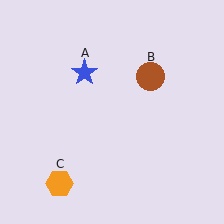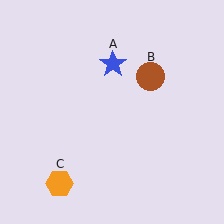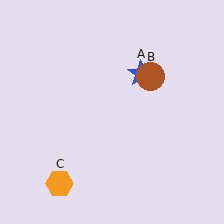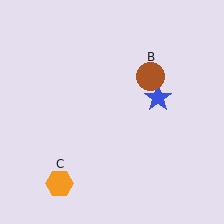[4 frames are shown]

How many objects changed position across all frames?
1 object changed position: blue star (object A).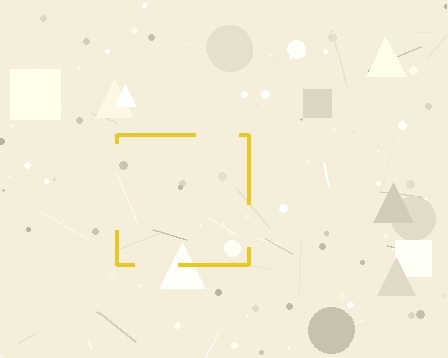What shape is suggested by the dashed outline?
The dashed outline suggests a square.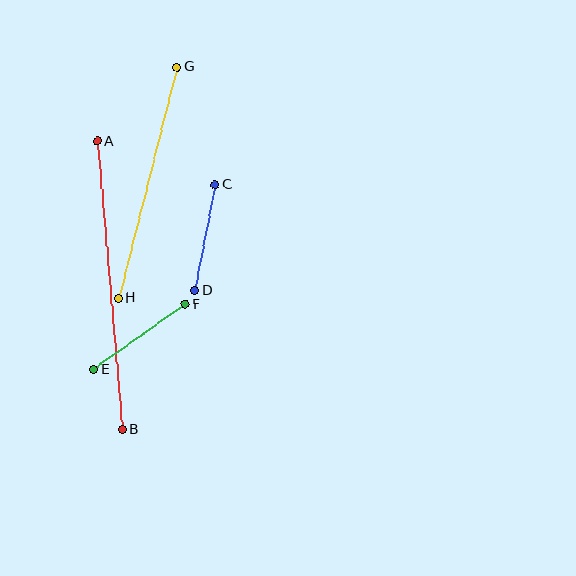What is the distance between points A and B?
The distance is approximately 290 pixels.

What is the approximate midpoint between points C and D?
The midpoint is at approximately (205, 238) pixels.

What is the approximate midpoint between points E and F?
The midpoint is at approximately (139, 337) pixels.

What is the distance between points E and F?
The distance is approximately 112 pixels.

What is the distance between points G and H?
The distance is approximately 239 pixels.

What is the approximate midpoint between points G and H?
The midpoint is at approximately (148, 182) pixels.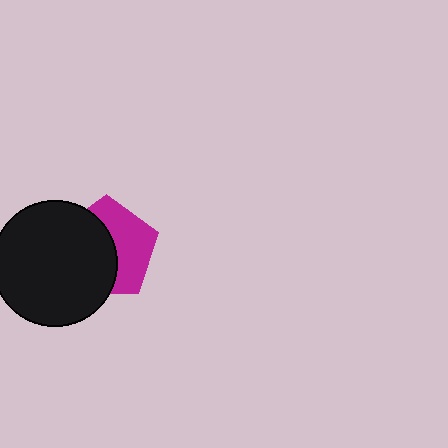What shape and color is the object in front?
The object in front is a black circle.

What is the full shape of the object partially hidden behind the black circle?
The partially hidden object is a magenta pentagon.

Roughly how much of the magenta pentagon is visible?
About half of it is visible (roughly 46%).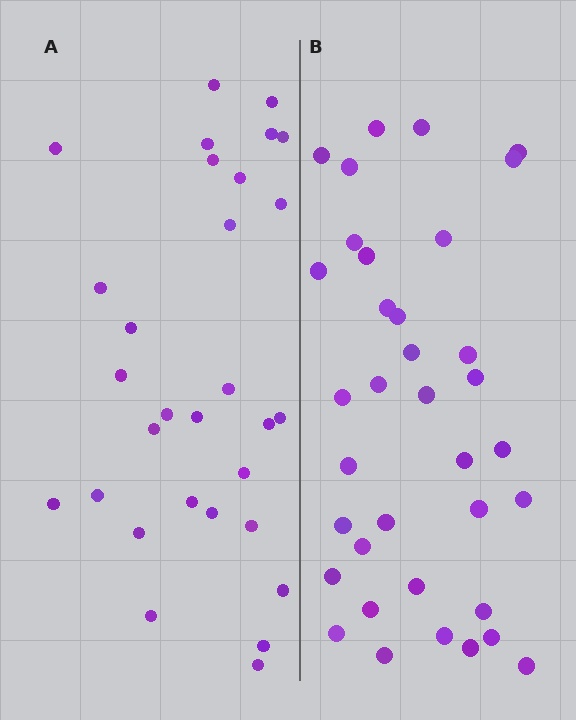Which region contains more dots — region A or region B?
Region B (the right region) has more dots.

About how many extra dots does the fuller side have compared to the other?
Region B has about 6 more dots than region A.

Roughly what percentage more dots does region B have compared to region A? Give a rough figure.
About 20% more.